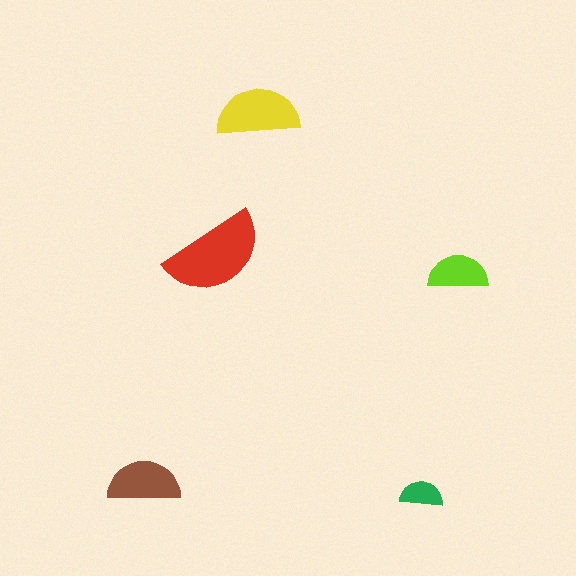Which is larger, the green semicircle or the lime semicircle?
The lime one.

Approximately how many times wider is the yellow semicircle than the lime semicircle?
About 1.5 times wider.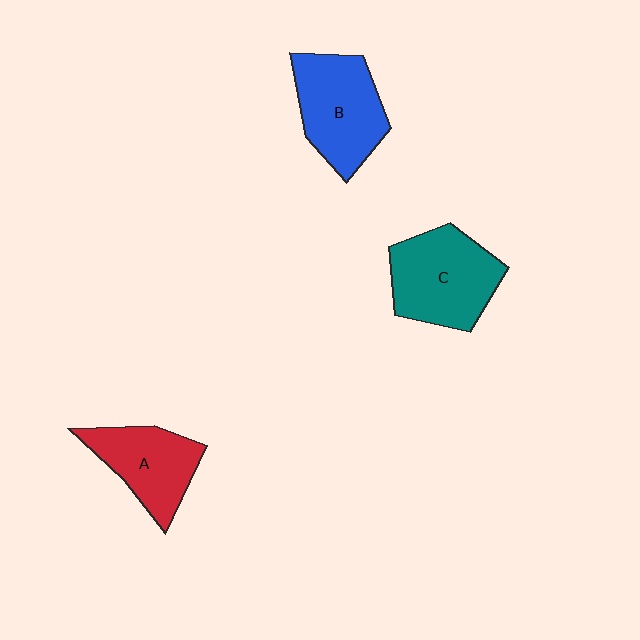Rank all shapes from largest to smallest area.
From largest to smallest: C (teal), B (blue), A (red).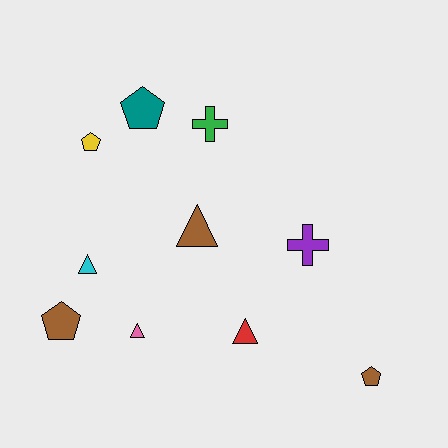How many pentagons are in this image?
There are 4 pentagons.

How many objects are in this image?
There are 10 objects.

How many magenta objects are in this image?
There are no magenta objects.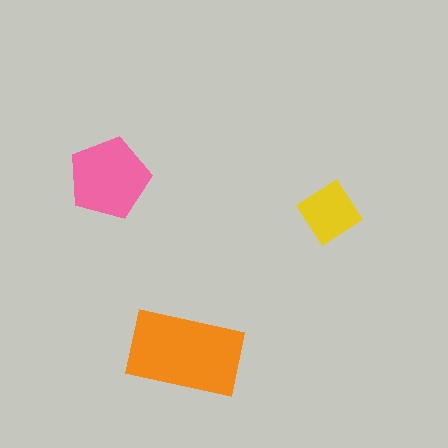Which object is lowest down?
The orange rectangle is bottommost.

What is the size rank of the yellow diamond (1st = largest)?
3rd.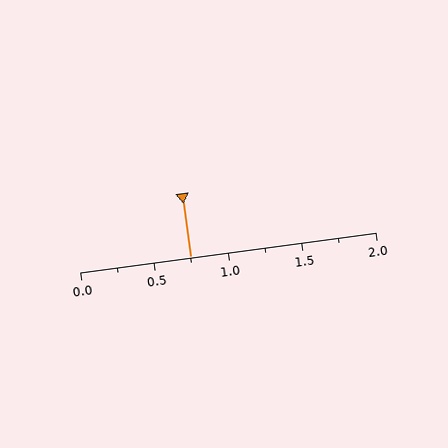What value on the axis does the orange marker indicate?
The marker indicates approximately 0.75.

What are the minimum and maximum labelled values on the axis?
The axis runs from 0.0 to 2.0.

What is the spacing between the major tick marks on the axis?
The major ticks are spaced 0.5 apart.